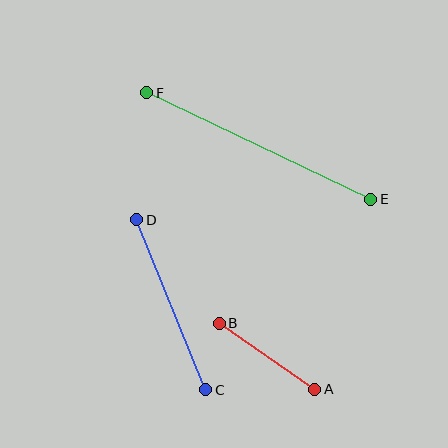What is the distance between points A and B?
The distance is approximately 116 pixels.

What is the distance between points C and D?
The distance is approximately 184 pixels.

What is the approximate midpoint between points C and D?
The midpoint is at approximately (171, 305) pixels.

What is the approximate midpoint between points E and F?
The midpoint is at approximately (259, 146) pixels.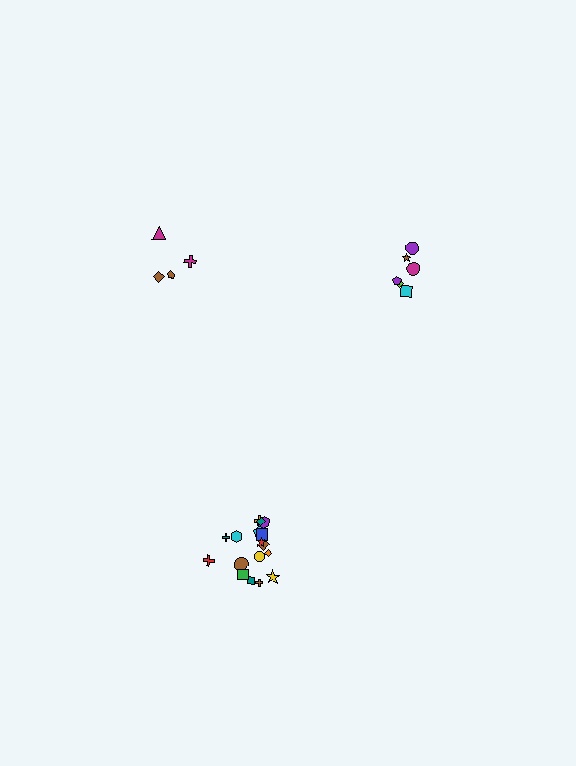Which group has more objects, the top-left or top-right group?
The top-right group.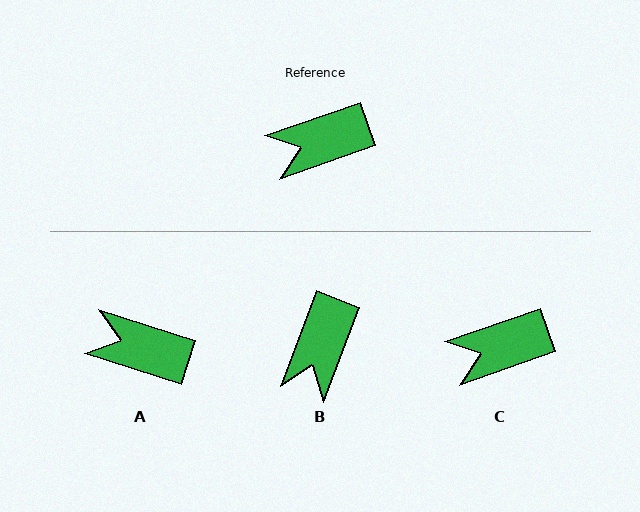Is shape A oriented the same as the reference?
No, it is off by about 37 degrees.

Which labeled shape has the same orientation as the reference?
C.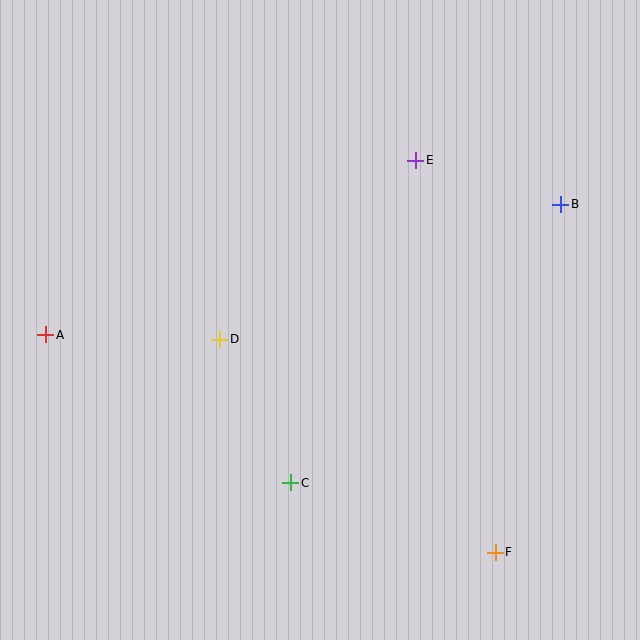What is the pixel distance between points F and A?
The distance between F and A is 499 pixels.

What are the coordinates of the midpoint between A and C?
The midpoint between A and C is at (168, 409).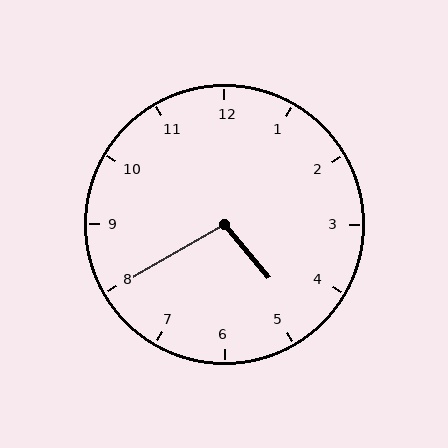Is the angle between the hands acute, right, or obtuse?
It is obtuse.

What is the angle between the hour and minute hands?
Approximately 100 degrees.